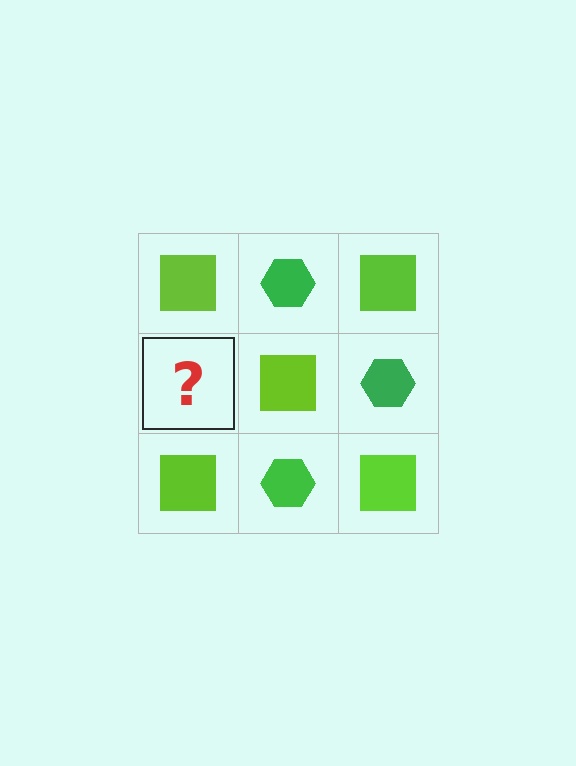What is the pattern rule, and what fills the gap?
The rule is that it alternates lime square and green hexagon in a checkerboard pattern. The gap should be filled with a green hexagon.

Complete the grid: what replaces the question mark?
The question mark should be replaced with a green hexagon.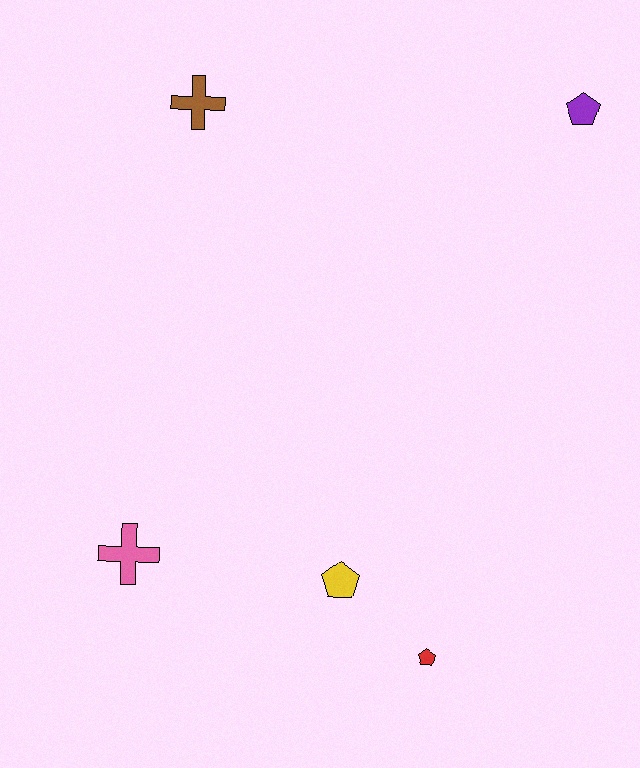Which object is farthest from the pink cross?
The purple pentagon is farthest from the pink cross.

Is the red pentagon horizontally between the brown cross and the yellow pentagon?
No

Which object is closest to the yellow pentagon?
The red pentagon is closest to the yellow pentagon.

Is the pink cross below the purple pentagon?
Yes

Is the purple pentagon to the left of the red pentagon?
No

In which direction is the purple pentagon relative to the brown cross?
The purple pentagon is to the right of the brown cross.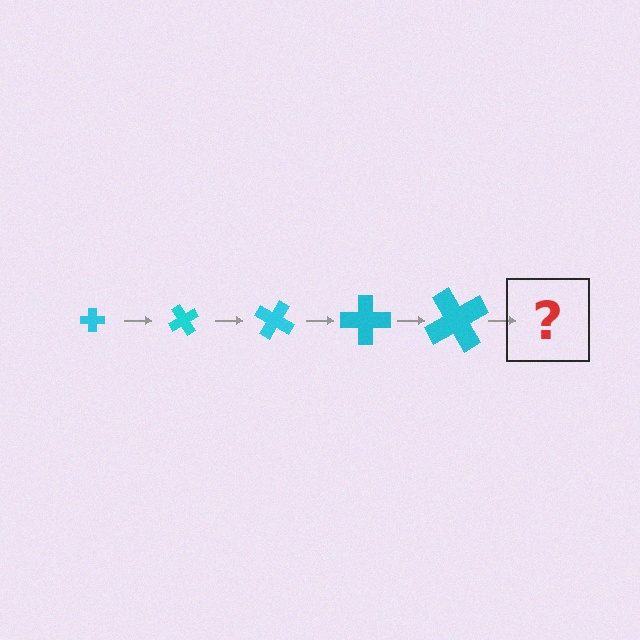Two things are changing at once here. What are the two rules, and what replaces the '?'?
The two rules are that the cross grows larger each step and it rotates 60 degrees each step. The '?' should be a cross, larger than the previous one and rotated 300 degrees from the start.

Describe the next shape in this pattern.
It should be a cross, larger than the previous one and rotated 300 degrees from the start.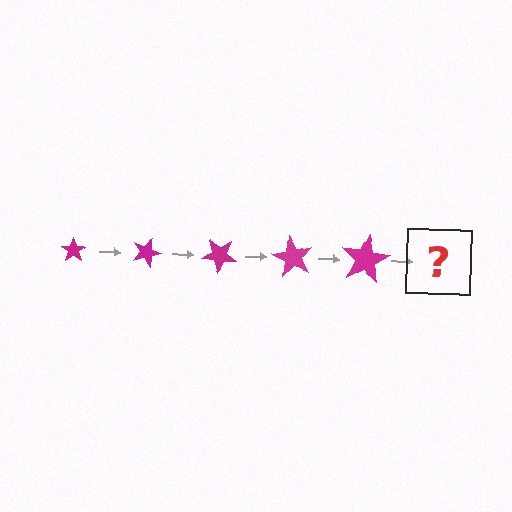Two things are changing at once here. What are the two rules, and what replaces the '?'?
The two rules are that the star grows larger each step and it rotates 20 degrees each step. The '?' should be a star, larger than the previous one and rotated 100 degrees from the start.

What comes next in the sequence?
The next element should be a star, larger than the previous one and rotated 100 degrees from the start.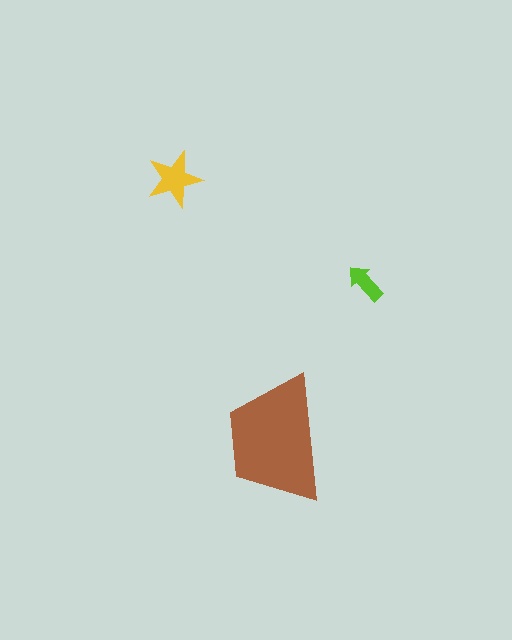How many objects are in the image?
There are 3 objects in the image.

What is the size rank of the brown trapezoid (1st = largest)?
1st.